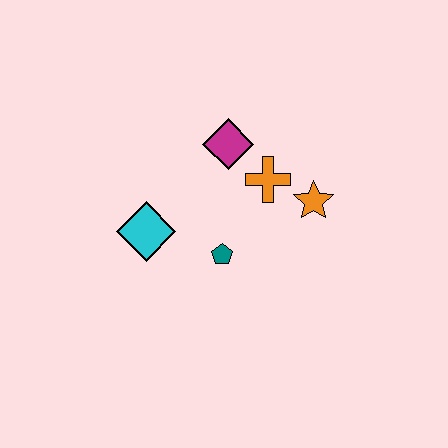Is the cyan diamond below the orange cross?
Yes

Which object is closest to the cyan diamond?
The teal pentagon is closest to the cyan diamond.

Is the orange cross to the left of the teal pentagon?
No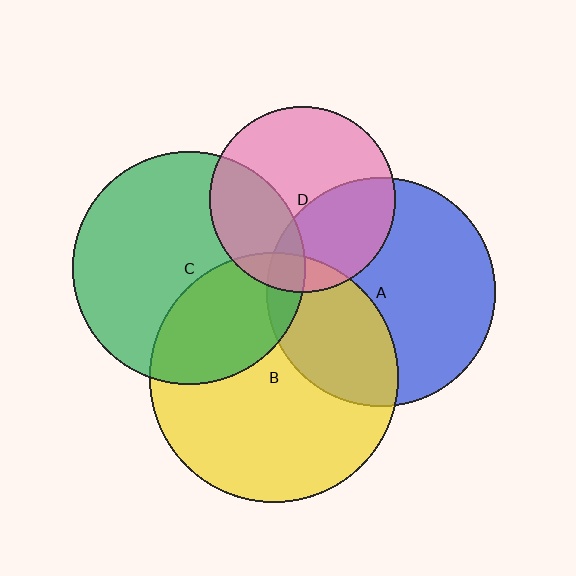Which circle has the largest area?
Circle B (yellow).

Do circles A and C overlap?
Yes.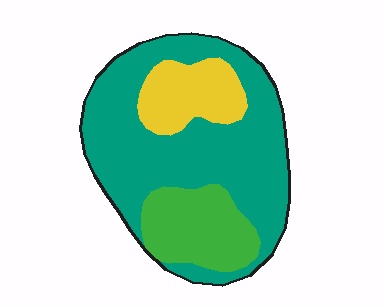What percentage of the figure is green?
Green covers roughly 20% of the figure.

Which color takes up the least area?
Yellow, at roughly 15%.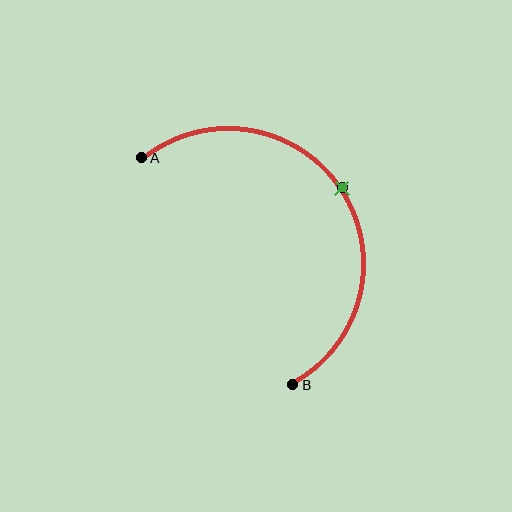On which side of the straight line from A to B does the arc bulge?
The arc bulges above and to the right of the straight line connecting A and B.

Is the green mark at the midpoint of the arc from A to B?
Yes. The green mark lies on the arc at equal arc-length from both A and B — it is the arc midpoint.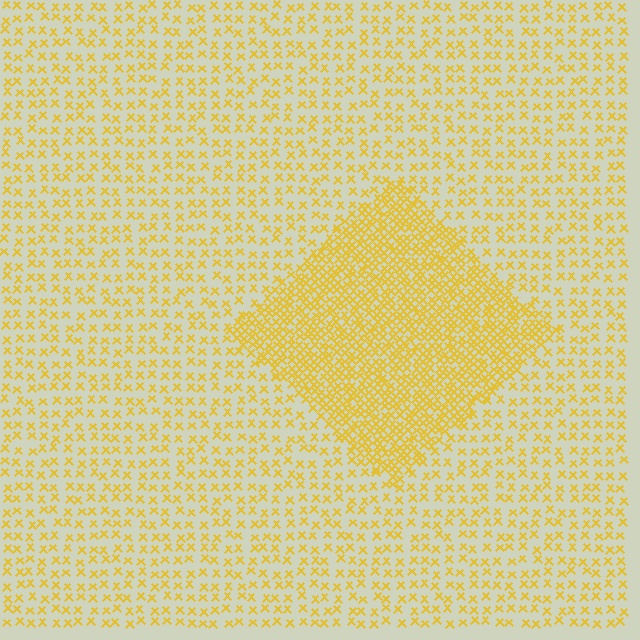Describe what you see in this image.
The image contains small yellow elements arranged at two different densities. A diamond-shaped region is visible where the elements are more densely packed than the surrounding area.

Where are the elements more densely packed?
The elements are more densely packed inside the diamond boundary.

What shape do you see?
I see a diamond.